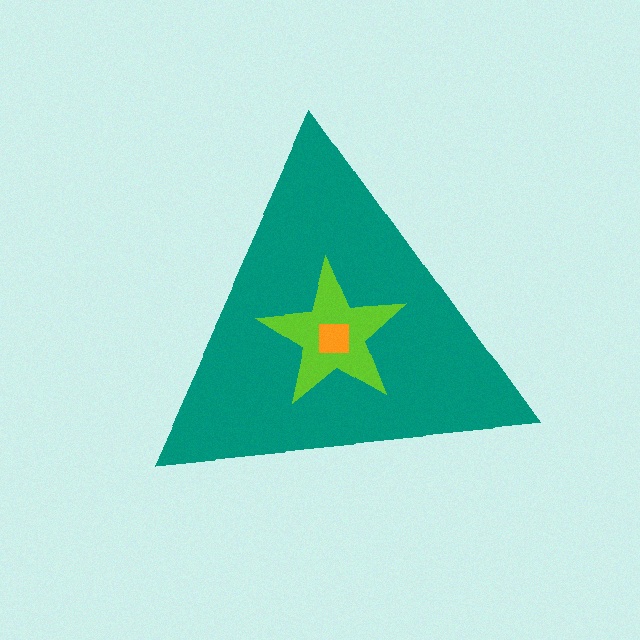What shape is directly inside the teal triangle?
The lime star.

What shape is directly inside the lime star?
The orange square.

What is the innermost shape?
The orange square.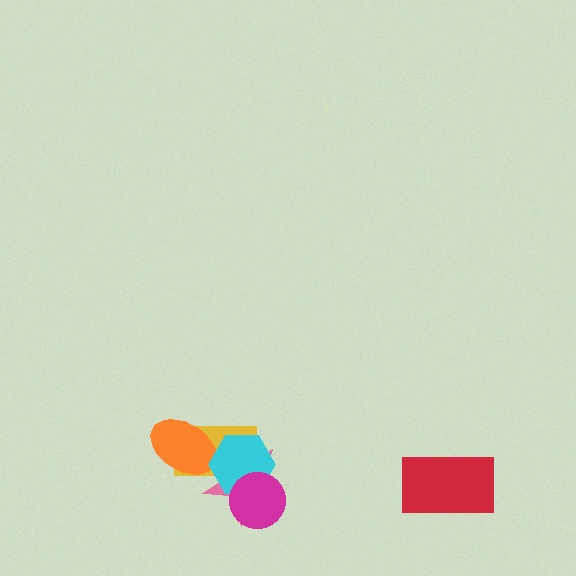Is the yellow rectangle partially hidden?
Yes, it is partially covered by another shape.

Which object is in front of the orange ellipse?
The cyan hexagon is in front of the orange ellipse.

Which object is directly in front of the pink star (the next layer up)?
The orange ellipse is directly in front of the pink star.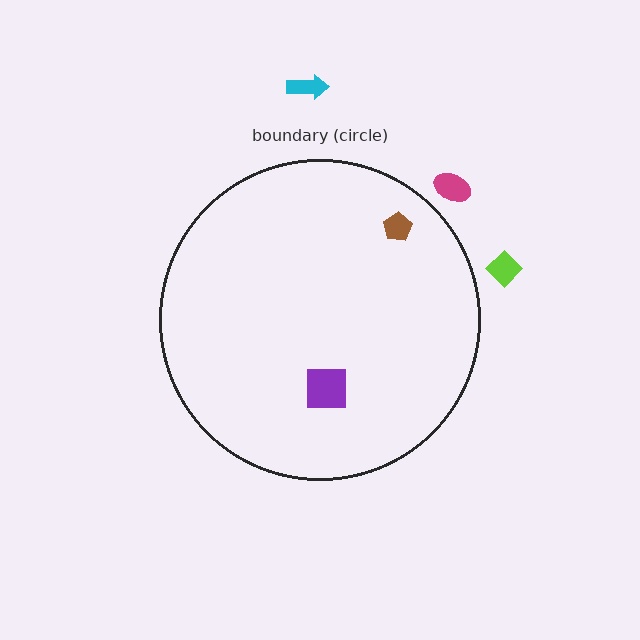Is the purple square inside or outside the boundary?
Inside.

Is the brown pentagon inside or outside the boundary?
Inside.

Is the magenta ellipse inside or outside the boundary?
Outside.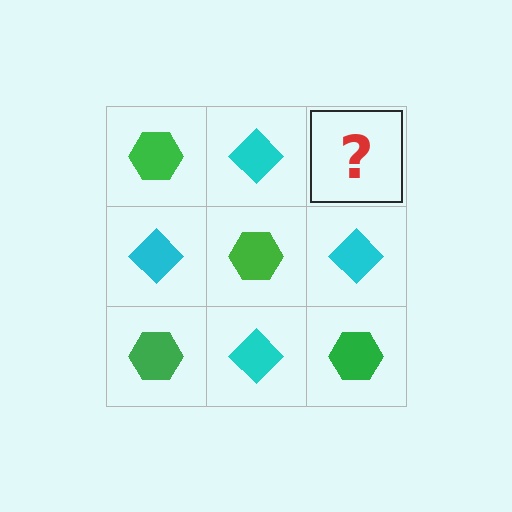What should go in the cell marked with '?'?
The missing cell should contain a green hexagon.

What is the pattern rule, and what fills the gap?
The rule is that it alternates green hexagon and cyan diamond in a checkerboard pattern. The gap should be filled with a green hexagon.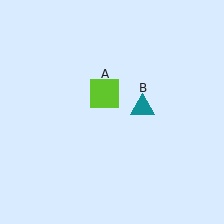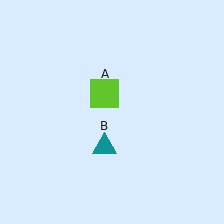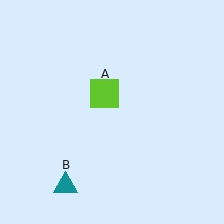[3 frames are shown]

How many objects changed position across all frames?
1 object changed position: teal triangle (object B).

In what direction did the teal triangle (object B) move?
The teal triangle (object B) moved down and to the left.